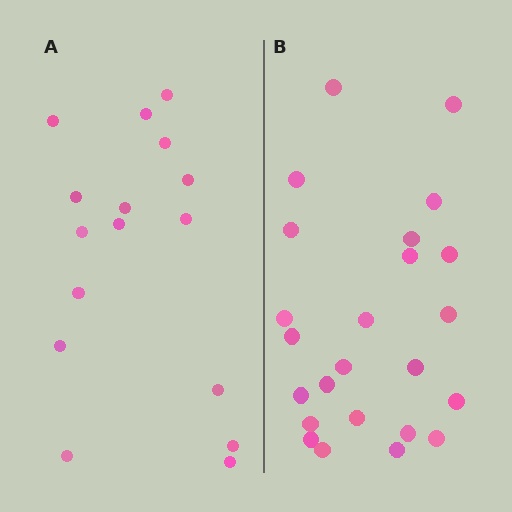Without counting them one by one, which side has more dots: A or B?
Region B (the right region) has more dots.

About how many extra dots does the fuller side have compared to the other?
Region B has roughly 8 or so more dots than region A.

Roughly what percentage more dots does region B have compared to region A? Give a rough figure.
About 50% more.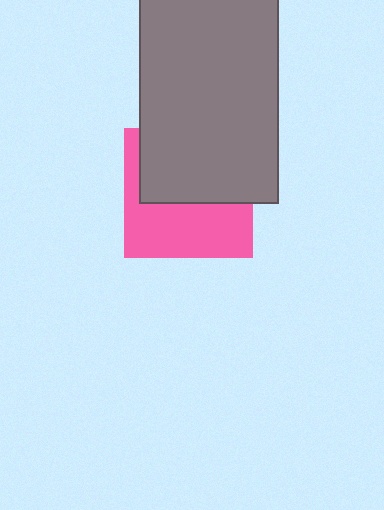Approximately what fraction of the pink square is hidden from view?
Roughly 51% of the pink square is hidden behind the gray rectangle.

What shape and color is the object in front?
The object in front is a gray rectangle.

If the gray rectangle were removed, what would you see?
You would see the complete pink square.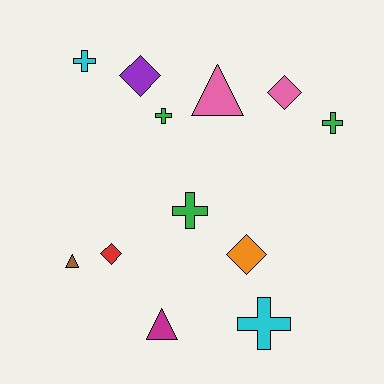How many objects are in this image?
There are 12 objects.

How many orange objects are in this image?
There is 1 orange object.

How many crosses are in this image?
There are 5 crosses.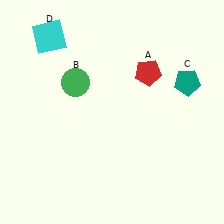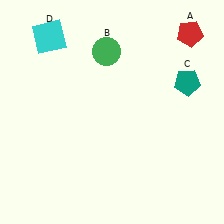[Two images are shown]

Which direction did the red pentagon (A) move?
The red pentagon (A) moved right.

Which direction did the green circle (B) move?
The green circle (B) moved up.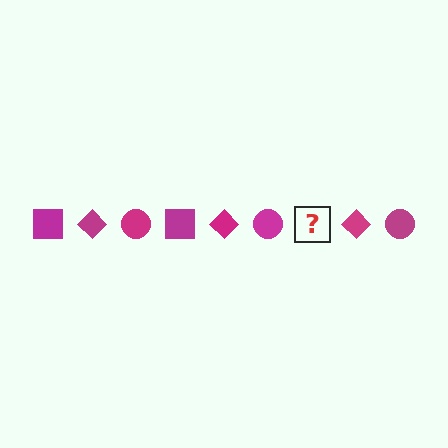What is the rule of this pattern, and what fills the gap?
The rule is that the pattern cycles through square, diamond, circle shapes in magenta. The gap should be filled with a magenta square.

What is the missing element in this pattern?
The missing element is a magenta square.